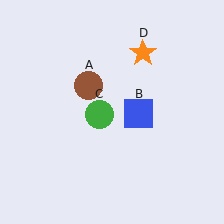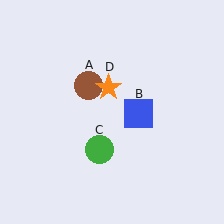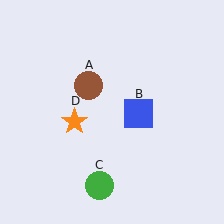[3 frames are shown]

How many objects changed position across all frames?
2 objects changed position: green circle (object C), orange star (object D).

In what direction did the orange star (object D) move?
The orange star (object D) moved down and to the left.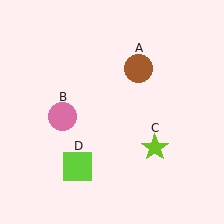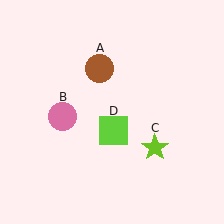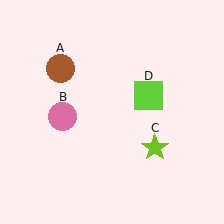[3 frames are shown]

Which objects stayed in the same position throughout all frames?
Pink circle (object B) and lime star (object C) remained stationary.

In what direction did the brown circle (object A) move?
The brown circle (object A) moved left.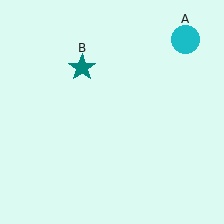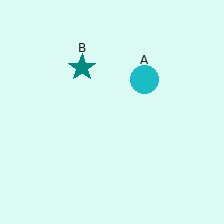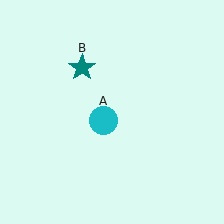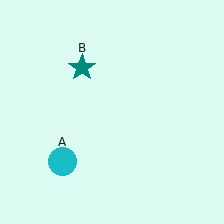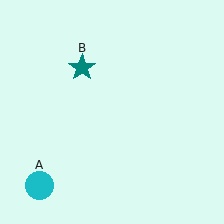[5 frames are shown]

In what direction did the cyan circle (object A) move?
The cyan circle (object A) moved down and to the left.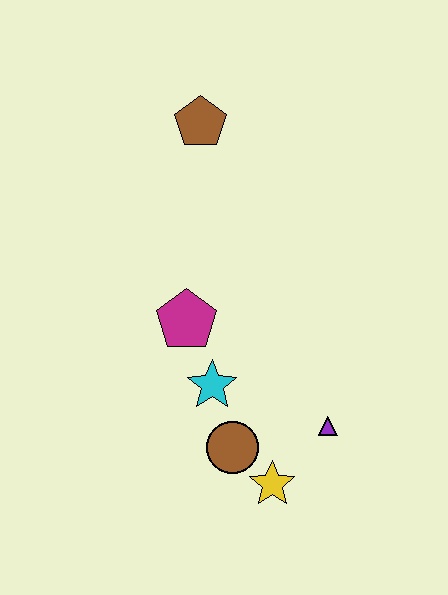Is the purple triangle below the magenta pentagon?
Yes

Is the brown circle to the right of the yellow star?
No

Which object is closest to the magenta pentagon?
The cyan star is closest to the magenta pentagon.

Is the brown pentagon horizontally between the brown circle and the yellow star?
No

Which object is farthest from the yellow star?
The brown pentagon is farthest from the yellow star.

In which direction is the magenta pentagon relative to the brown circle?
The magenta pentagon is above the brown circle.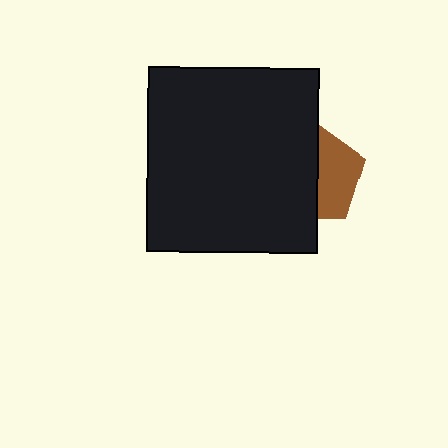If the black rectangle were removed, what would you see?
You would see the complete brown pentagon.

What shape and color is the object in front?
The object in front is a black rectangle.